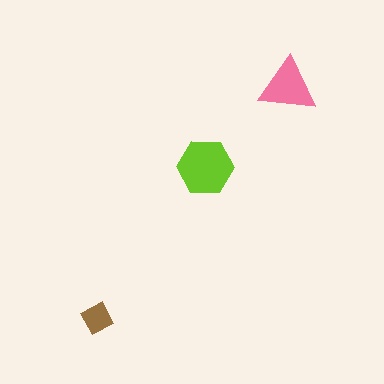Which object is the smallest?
The brown diamond.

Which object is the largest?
The lime hexagon.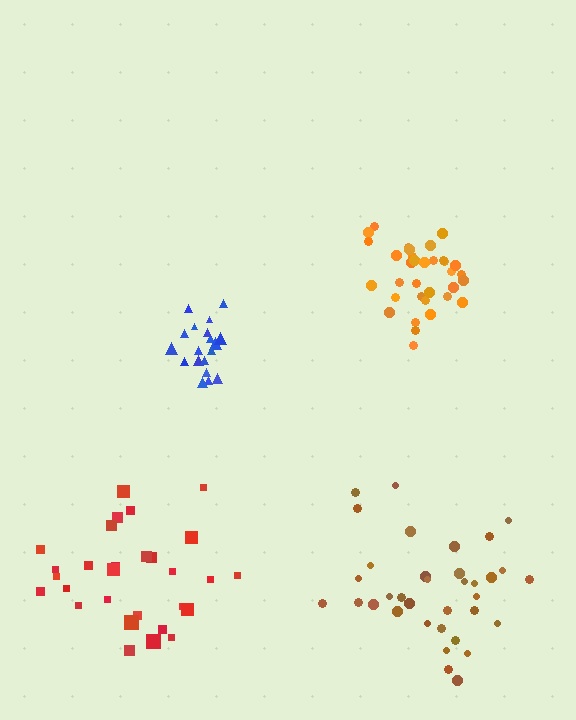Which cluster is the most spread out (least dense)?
Red.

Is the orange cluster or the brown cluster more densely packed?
Orange.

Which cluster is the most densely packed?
Blue.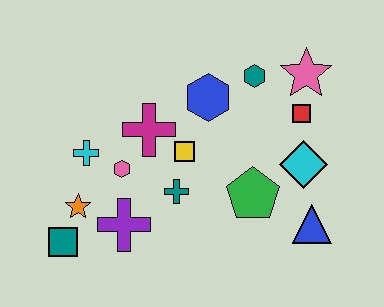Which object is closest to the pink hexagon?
The cyan cross is closest to the pink hexagon.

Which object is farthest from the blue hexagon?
The teal square is farthest from the blue hexagon.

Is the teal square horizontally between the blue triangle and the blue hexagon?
No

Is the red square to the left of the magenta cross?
No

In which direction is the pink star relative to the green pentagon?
The pink star is above the green pentagon.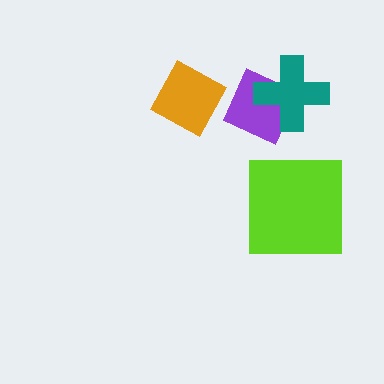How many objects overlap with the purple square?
1 object overlaps with the purple square.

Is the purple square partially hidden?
Yes, it is partially covered by another shape.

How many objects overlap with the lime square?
0 objects overlap with the lime square.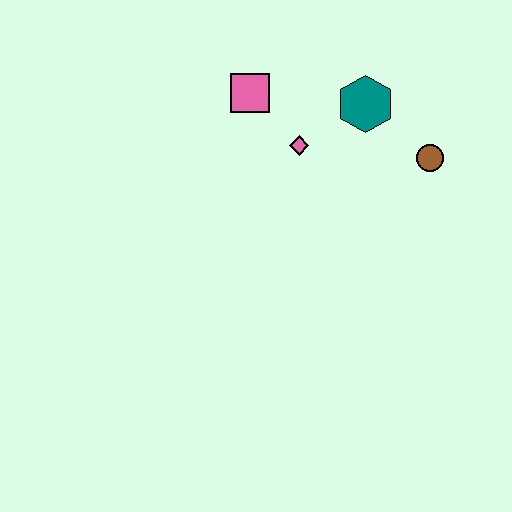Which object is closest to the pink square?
The pink diamond is closest to the pink square.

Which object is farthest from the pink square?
The brown circle is farthest from the pink square.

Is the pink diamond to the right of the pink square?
Yes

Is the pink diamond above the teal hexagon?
No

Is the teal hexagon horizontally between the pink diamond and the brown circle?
Yes